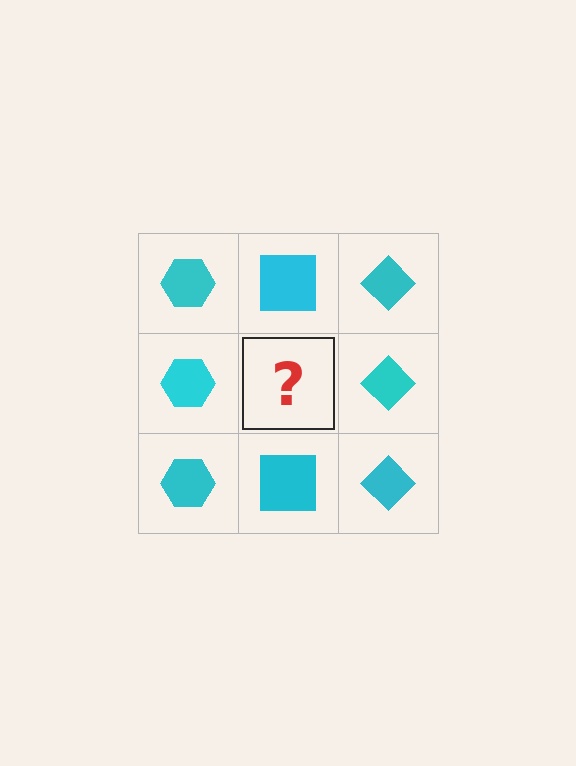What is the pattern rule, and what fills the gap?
The rule is that each column has a consistent shape. The gap should be filled with a cyan square.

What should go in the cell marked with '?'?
The missing cell should contain a cyan square.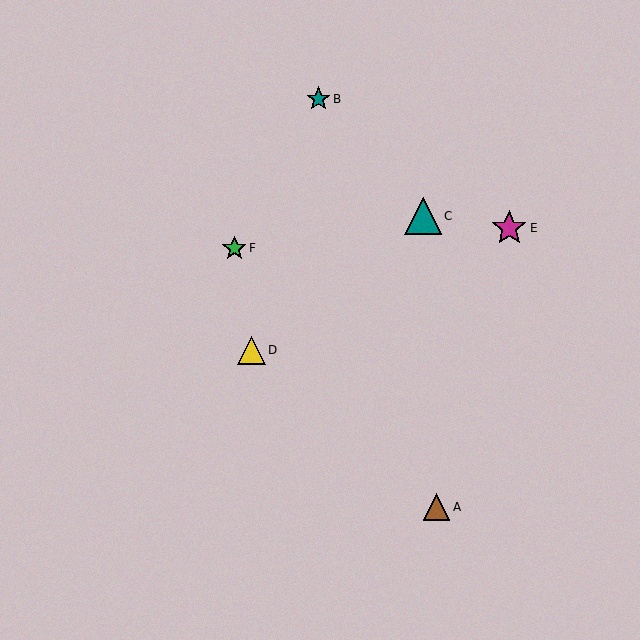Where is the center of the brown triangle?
The center of the brown triangle is at (437, 507).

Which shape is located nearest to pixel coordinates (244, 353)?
The yellow triangle (labeled D) at (251, 350) is nearest to that location.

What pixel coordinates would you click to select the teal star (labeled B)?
Click at (319, 99) to select the teal star B.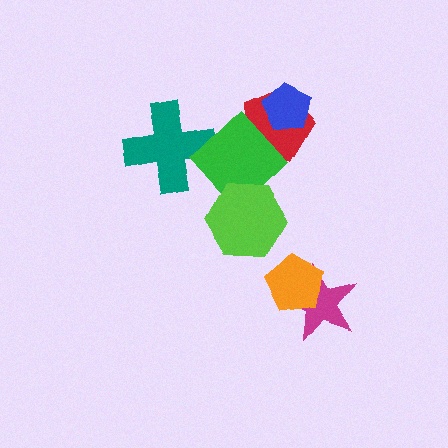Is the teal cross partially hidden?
Yes, it is partially covered by another shape.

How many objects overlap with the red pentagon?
2 objects overlap with the red pentagon.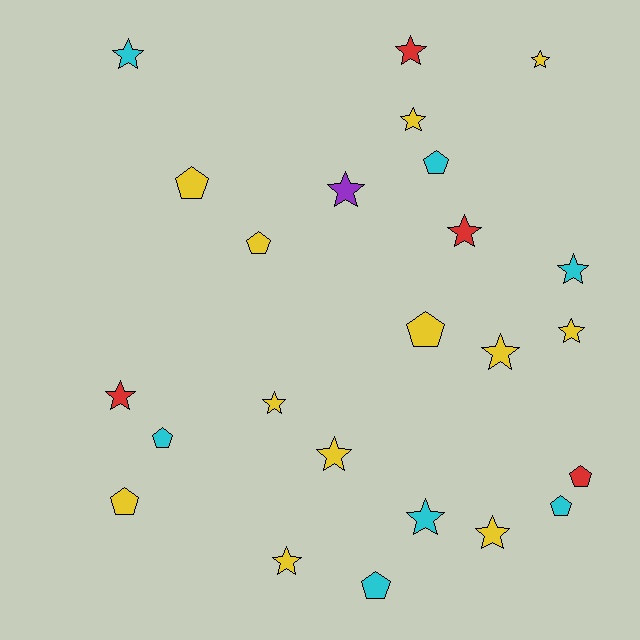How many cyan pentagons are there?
There are 4 cyan pentagons.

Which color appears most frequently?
Yellow, with 12 objects.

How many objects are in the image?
There are 24 objects.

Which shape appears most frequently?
Star, with 15 objects.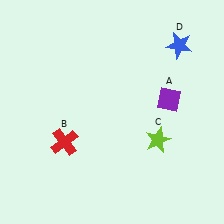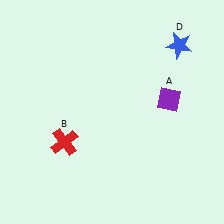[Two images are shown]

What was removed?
The lime star (C) was removed in Image 2.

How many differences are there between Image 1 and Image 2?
There is 1 difference between the two images.